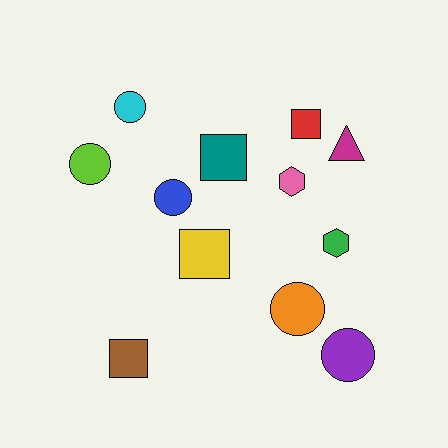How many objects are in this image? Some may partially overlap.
There are 12 objects.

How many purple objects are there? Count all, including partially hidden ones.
There is 1 purple object.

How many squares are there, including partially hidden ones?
There are 4 squares.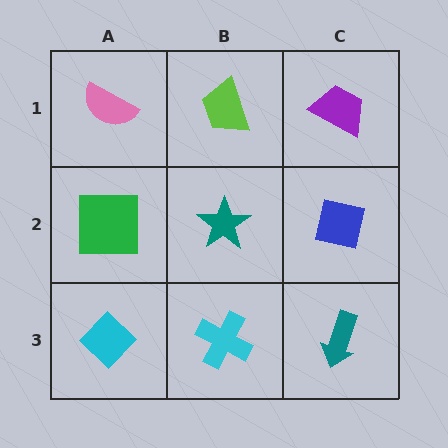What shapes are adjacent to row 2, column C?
A purple trapezoid (row 1, column C), a teal arrow (row 3, column C), a teal star (row 2, column B).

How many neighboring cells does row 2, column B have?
4.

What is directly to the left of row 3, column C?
A cyan cross.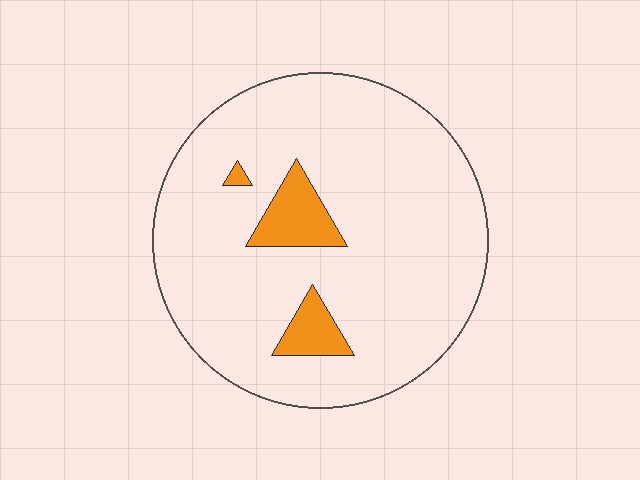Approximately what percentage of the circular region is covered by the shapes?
Approximately 10%.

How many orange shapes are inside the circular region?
3.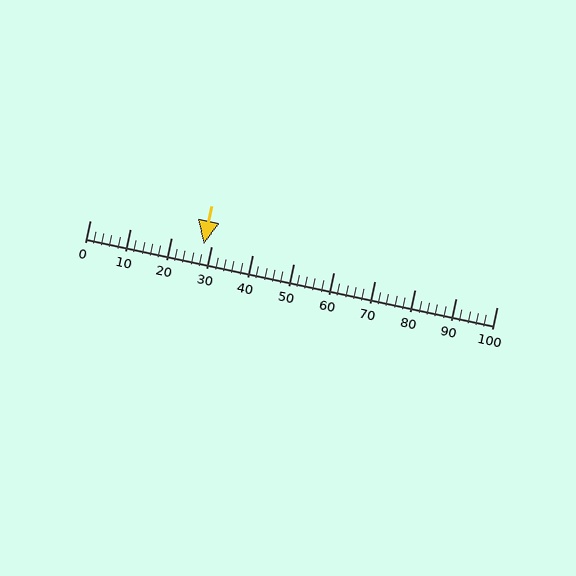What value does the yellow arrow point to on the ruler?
The yellow arrow points to approximately 28.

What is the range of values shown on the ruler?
The ruler shows values from 0 to 100.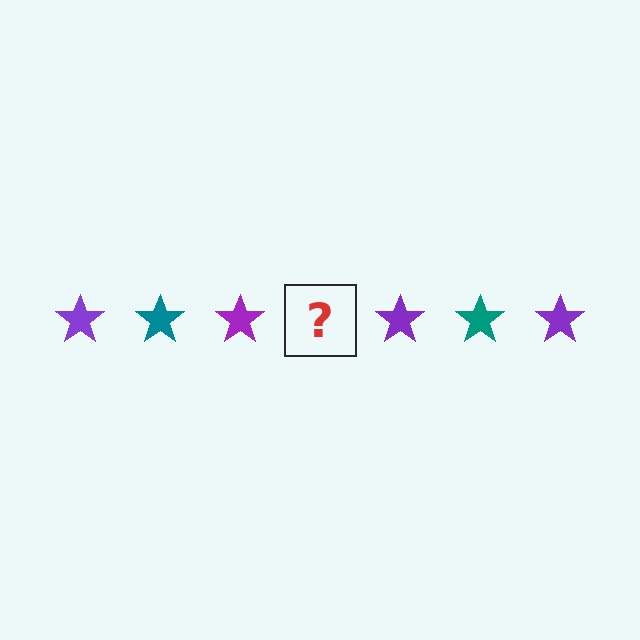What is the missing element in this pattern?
The missing element is a teal star.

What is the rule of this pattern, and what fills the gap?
The rule is that the pattern cycles through purple, teal stars. The gap should be filled with a teal star.